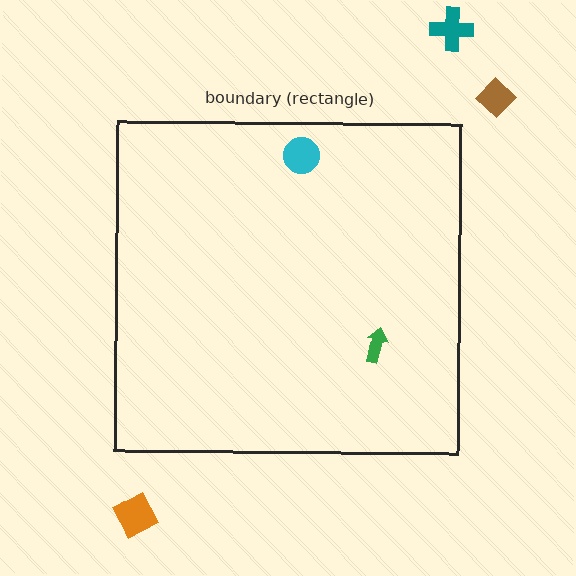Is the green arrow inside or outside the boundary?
Inside.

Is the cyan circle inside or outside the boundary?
Inside.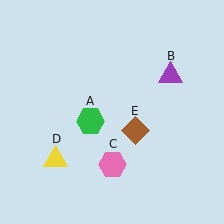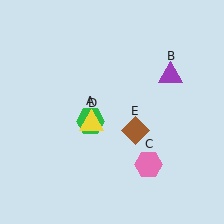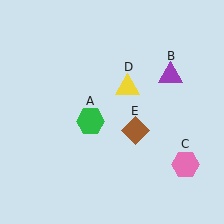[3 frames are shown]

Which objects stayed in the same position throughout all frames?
Green hexagon (object A) and purple triangle (object B) and brown diamond (object E) remained stationary.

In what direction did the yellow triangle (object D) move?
The yellow triangle (object D) moved up and to the right.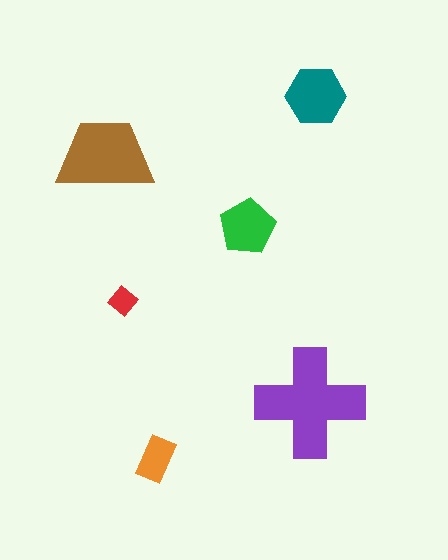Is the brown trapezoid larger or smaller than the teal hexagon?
Larger.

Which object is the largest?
The purple cross.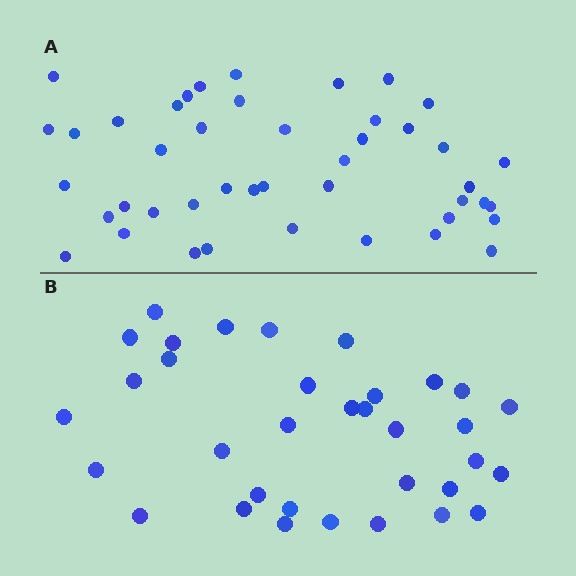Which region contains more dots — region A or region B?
Region A (the top region) has more dots.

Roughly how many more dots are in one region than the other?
Region A has roughly 10 or so more dots than region B.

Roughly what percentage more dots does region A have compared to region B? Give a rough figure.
About 30% more.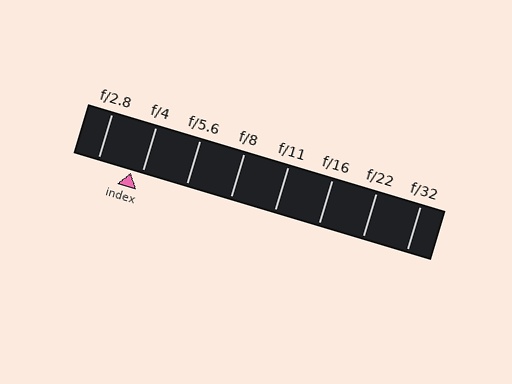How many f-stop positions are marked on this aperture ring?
There are 8 f-stop positions marked.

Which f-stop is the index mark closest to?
The index mark is closest to f/4.